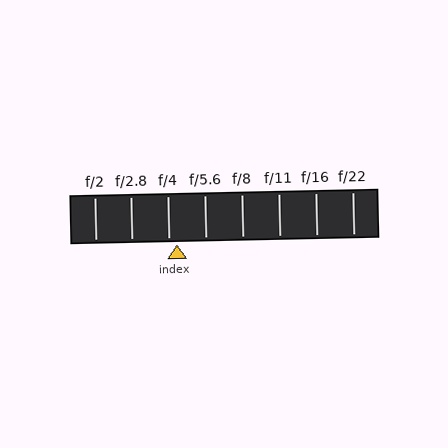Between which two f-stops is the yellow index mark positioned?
The index mark is between f/4 and f/5.6.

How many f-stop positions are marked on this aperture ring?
There are 8 f-stop positions marked.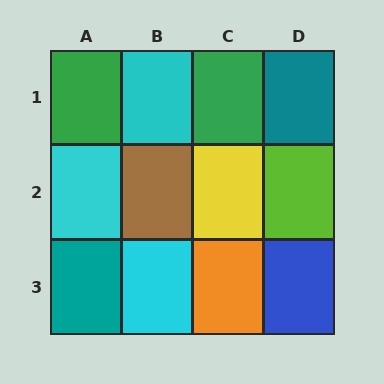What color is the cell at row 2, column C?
Yellow.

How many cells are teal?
2 cells are teal.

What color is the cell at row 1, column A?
Green.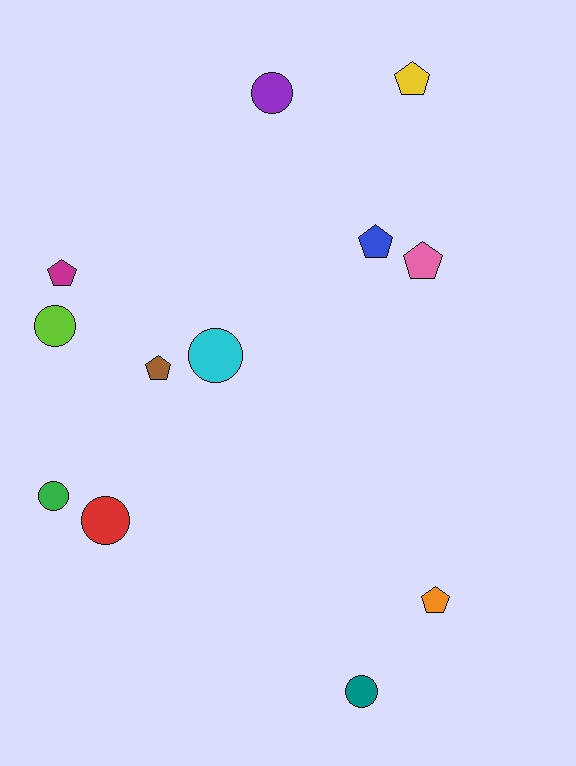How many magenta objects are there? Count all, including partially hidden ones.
There is 1 magenta object.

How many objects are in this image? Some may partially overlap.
There are 12 objects.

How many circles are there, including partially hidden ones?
There are 6 circles.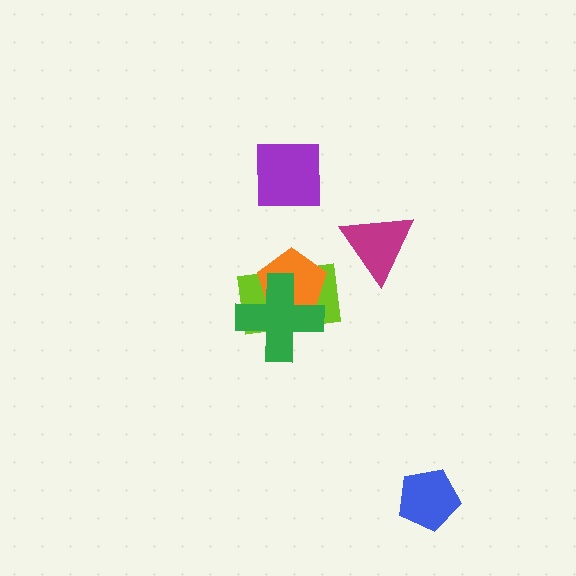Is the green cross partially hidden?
No, no other shape covers it.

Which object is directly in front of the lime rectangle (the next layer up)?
The orange pentagon is directly in front of the lime rectangle.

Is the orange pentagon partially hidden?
Yes, it is partially covered by another shape.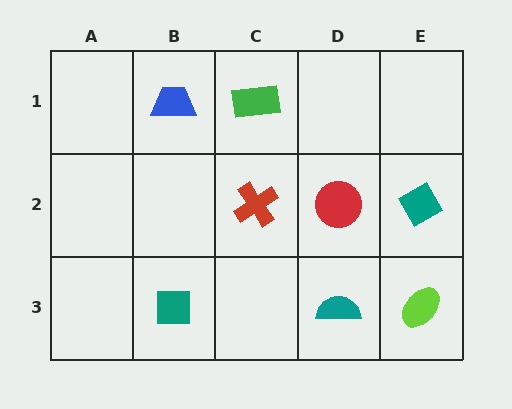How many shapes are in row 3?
3 shapes.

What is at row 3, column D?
A teal semicircle.